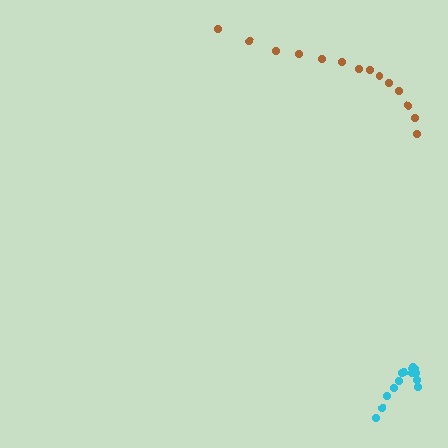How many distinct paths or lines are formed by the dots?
There are 2 distinct paths.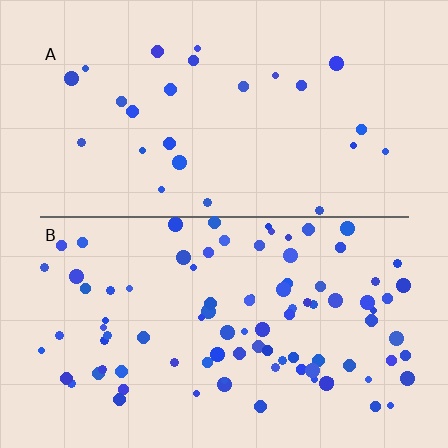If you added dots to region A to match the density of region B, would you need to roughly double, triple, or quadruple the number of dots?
Approximately quadruple.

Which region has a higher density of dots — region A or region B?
B (the bottom).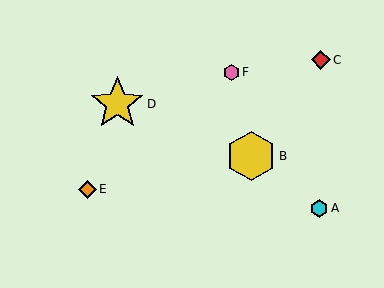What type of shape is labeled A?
Shape A is a cyan hexagon.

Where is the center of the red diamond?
The center of the red diamond is at (321, 60).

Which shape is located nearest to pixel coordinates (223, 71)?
The pink hexagon (labeled F) at (232, 72) is nearest to that location.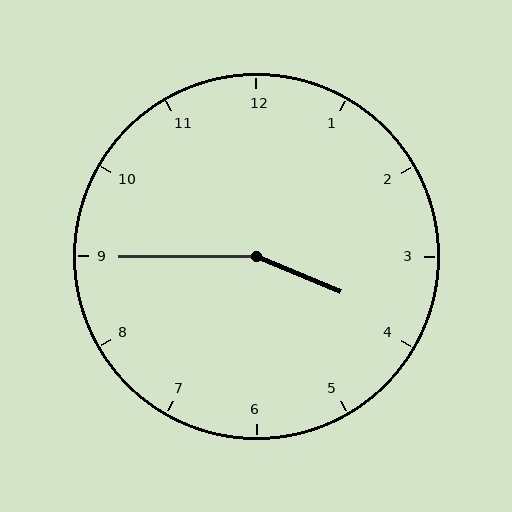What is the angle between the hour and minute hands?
Approximately 158 degrees.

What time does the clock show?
3:45.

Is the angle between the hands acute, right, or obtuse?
It is obtuse.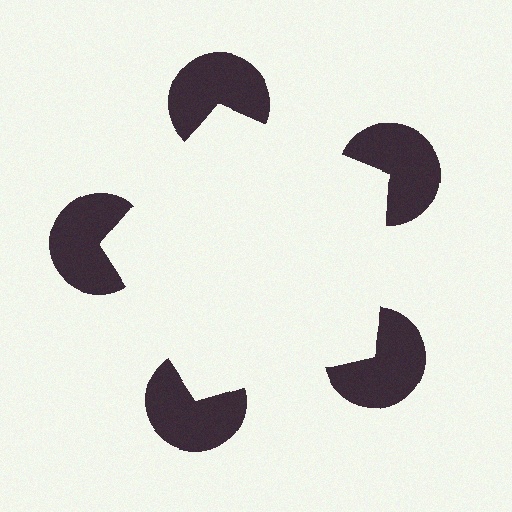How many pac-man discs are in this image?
There are 5 — one at each vertex of the illusory pentagon.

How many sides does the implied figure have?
5 sides.